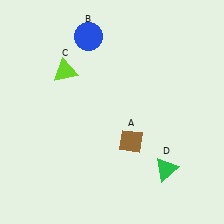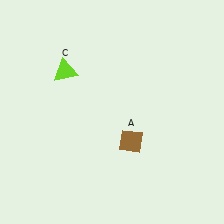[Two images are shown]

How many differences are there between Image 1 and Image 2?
There are 2 differences between the two images.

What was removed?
The green triangle (D), the blue circle (B) were removed in Image 2.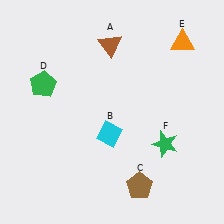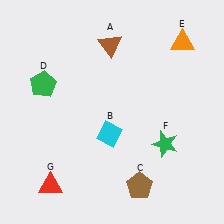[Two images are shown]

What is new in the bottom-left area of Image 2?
A red triangle (G) was added in the bottom-left area of Image 2.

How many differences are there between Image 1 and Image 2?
There is 1 difference between the two images.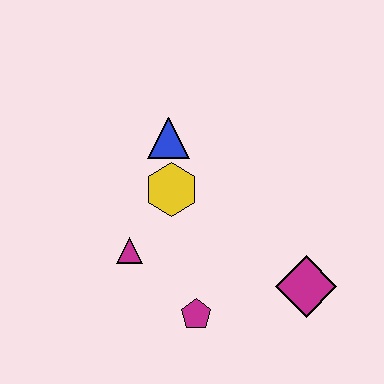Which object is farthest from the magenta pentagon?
The blue triangle is farthest from the magenta pentagon.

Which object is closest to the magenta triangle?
The yellow hexagon is closest to the magenta triangle.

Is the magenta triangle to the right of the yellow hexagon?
No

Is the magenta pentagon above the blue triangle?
No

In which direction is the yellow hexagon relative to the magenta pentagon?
The yellow hexagon is above the magenta pentagon.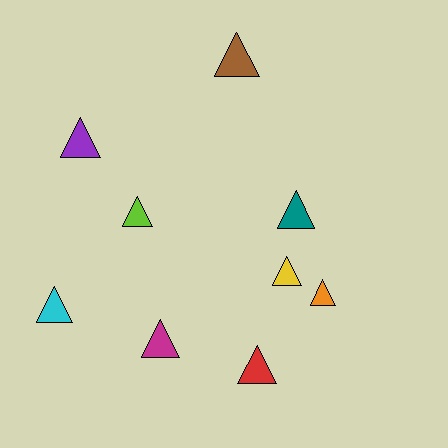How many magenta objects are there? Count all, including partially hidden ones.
There is 1 magenta object.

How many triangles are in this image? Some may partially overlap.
There are 9 triangles.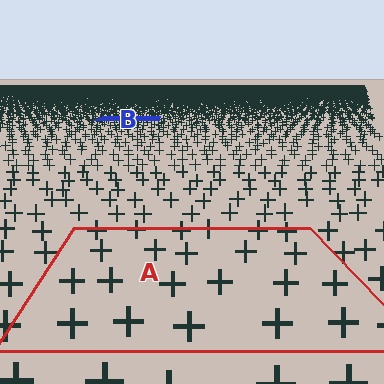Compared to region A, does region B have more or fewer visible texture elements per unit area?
Region B has more texture elements per unit area — they are packed more densely because it is farther away.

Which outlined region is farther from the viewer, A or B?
Region B is farther from the viewer — the texture elements inside it appear smaller and more densely packed.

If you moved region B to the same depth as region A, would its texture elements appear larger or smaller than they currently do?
They would appear larger. At a closer depth, the same texture elements are projected at a bigger on-screen size.